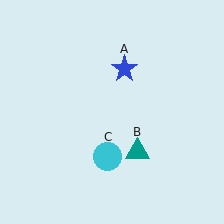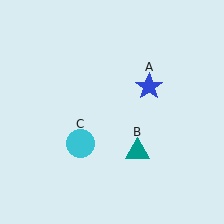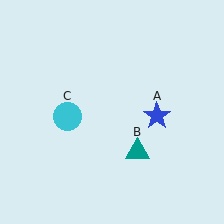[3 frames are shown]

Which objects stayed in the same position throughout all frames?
Teal triangle (object B) remained stationary.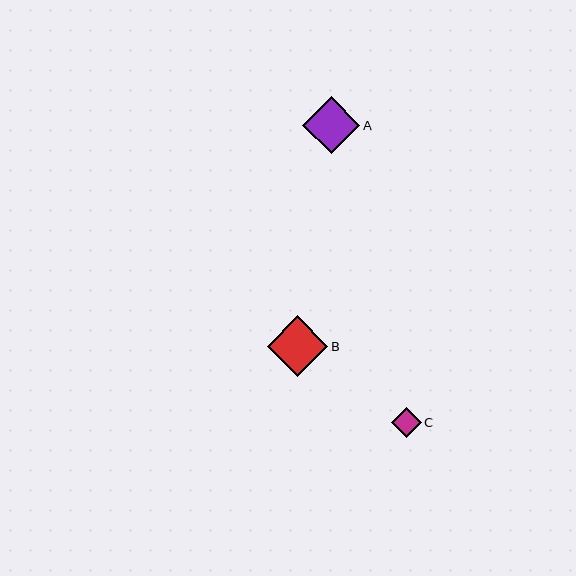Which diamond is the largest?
Diamond B is the largest with a size of approximately 60 pixels.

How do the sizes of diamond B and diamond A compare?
Diamond B and diamond A are approximately the same size.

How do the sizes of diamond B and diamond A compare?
Diamond B and diamond A are approximately the same size.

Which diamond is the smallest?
Diamond C is the smallest with a size of approximately 30 pixels.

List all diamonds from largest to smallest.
From largest to smallest: B, A, C.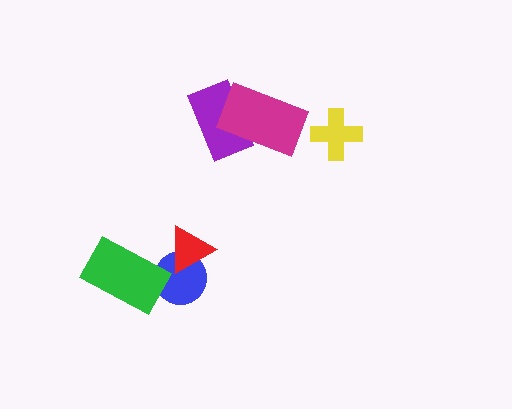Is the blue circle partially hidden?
Yes, it is partially covered by another shape.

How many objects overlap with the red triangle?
1 object overlaps with the red triangle.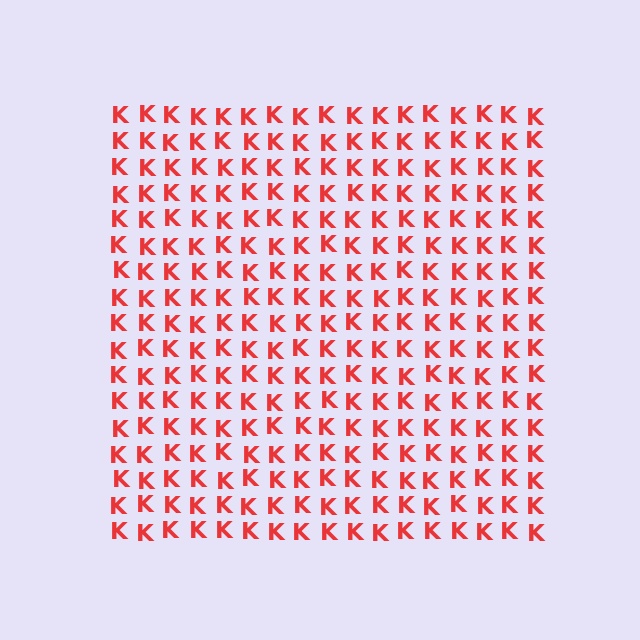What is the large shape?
The large shape is a square.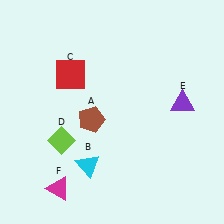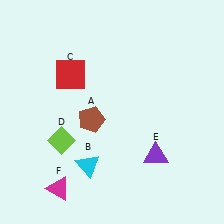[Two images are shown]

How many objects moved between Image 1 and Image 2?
1 object moved between the two images.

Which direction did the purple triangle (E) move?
The purple triangle (E) moved down.